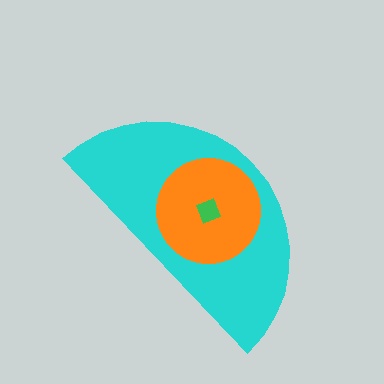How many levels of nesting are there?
3.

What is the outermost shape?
The cyan semicircle.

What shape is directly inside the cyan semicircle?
The orange circle.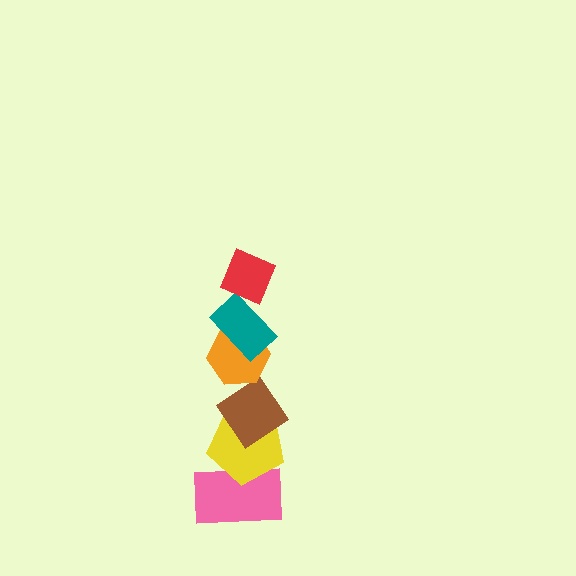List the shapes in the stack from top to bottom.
From top to bottom: the red diamond, the teal rectangle, the orange hexagon, the brown diamond, the yellow pentagon, the pink rectangle.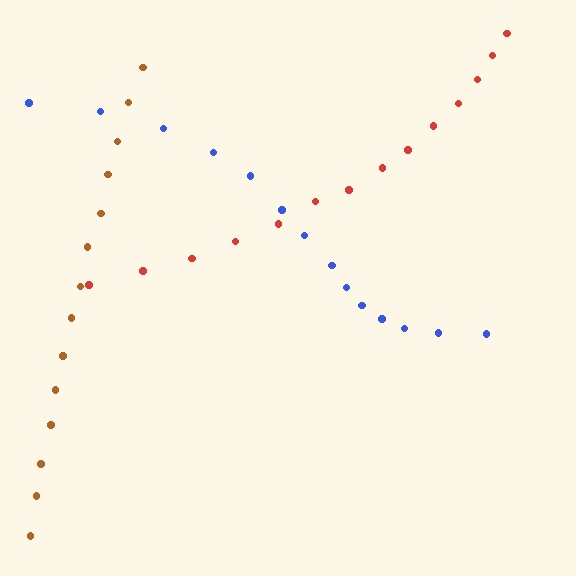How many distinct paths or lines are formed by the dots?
There are 3 distinct paths.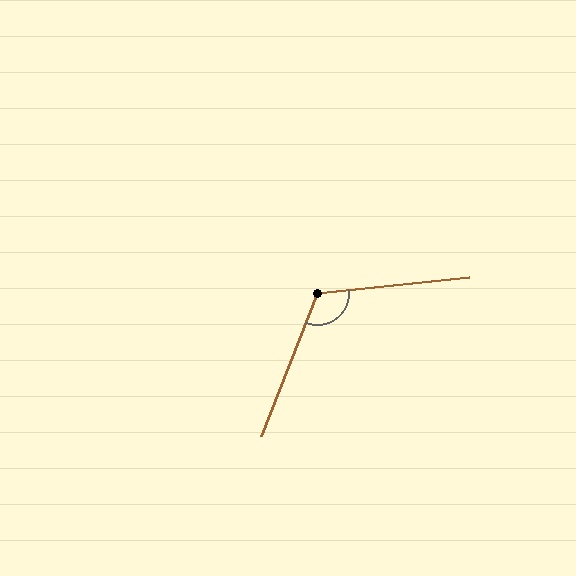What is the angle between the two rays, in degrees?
Approximately 117 degrees.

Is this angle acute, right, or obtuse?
It is obtuse.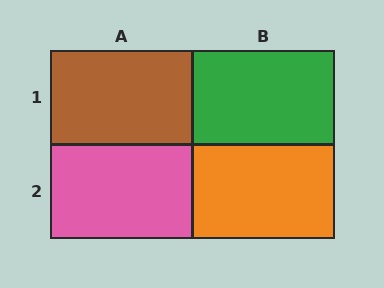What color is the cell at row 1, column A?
Brown.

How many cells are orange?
1 cell is orange.